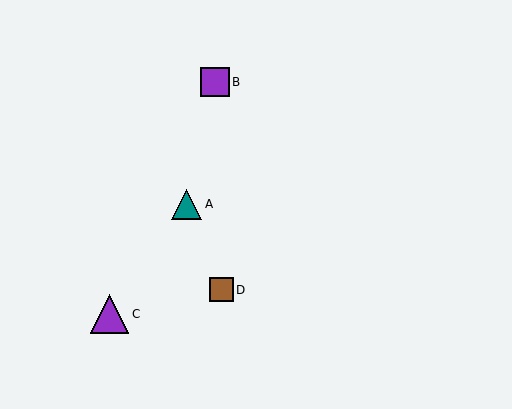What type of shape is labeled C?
Shape C is a purple triangle.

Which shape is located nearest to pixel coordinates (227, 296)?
The brown square (labeled D) at (221, 290) is nearest to that location.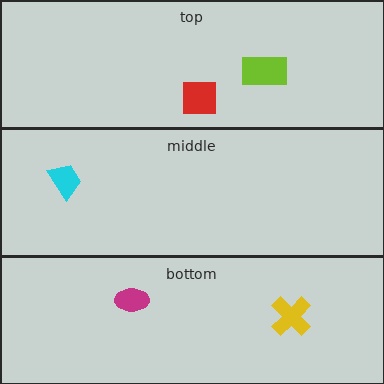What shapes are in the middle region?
The cyan trapezoid.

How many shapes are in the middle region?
1.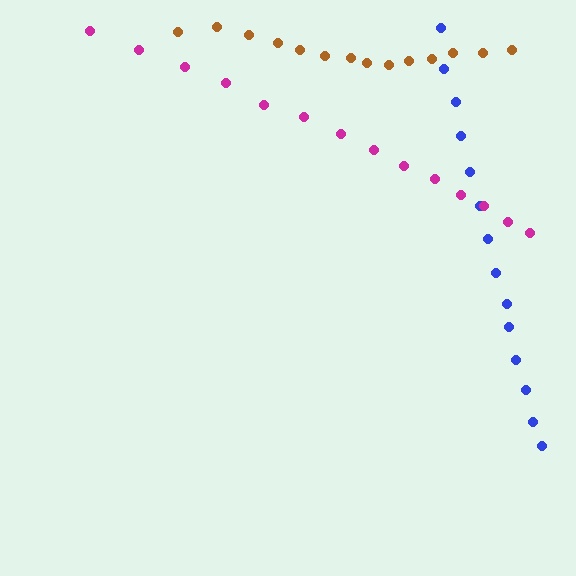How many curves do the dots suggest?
There are 3 distinct paths.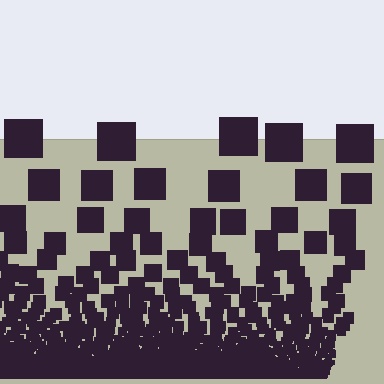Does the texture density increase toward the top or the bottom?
Density increases toward the bottom.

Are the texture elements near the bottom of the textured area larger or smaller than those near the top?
Smaller. The gradient is inverted — elements near the bottom are smaller and denser.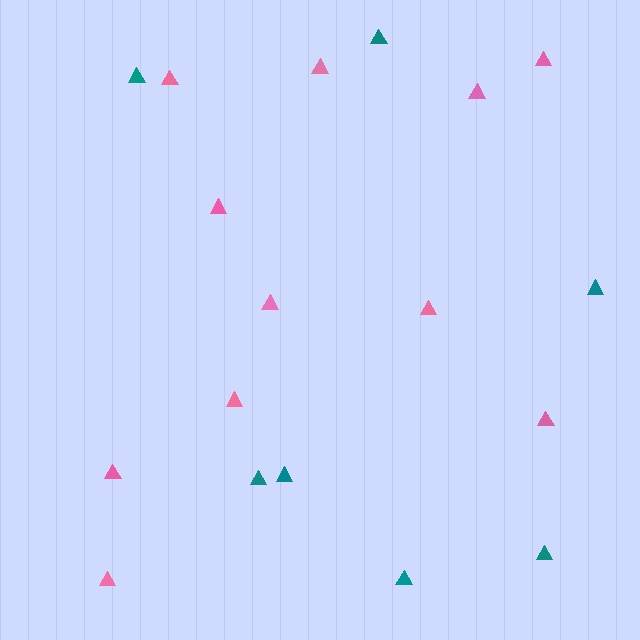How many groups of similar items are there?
There are 2 groups: one group of teal triangles (7) and one group of pink triangles (11).